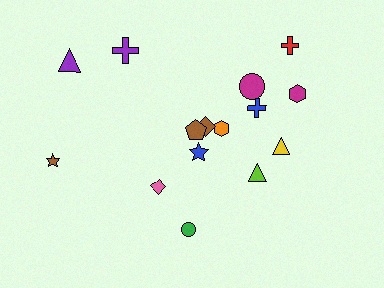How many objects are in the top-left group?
There are 3 objects.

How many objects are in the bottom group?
There are 4 objects.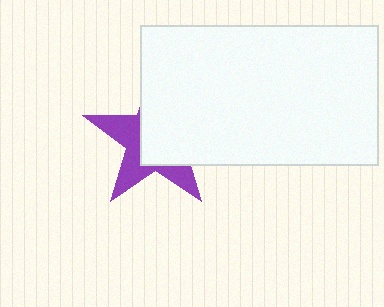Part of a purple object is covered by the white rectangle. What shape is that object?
It is a star.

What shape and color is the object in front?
The object in front is a white rectangle.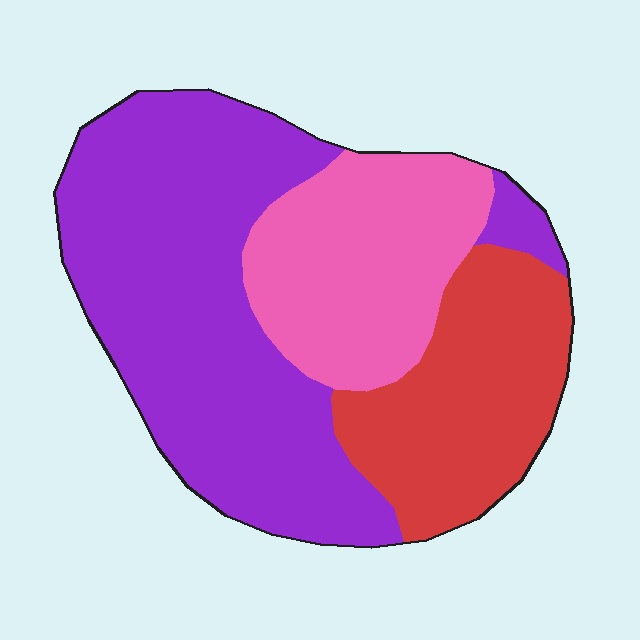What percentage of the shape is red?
Red covers 24% of the shape.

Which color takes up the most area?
Purple, at roughly 50%.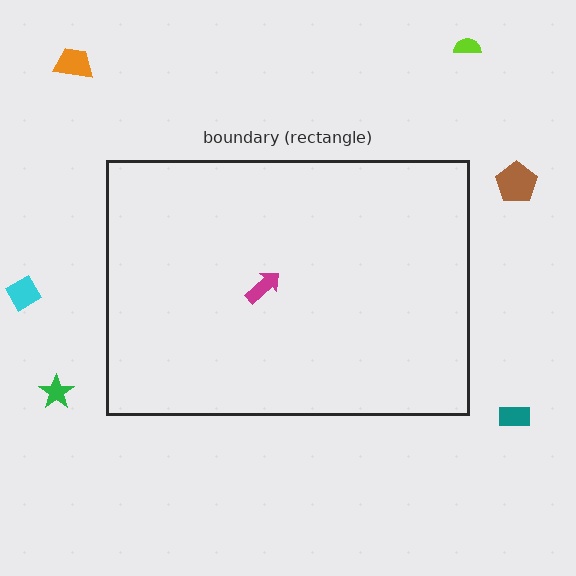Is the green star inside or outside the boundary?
Outside.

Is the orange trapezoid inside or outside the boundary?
Outside.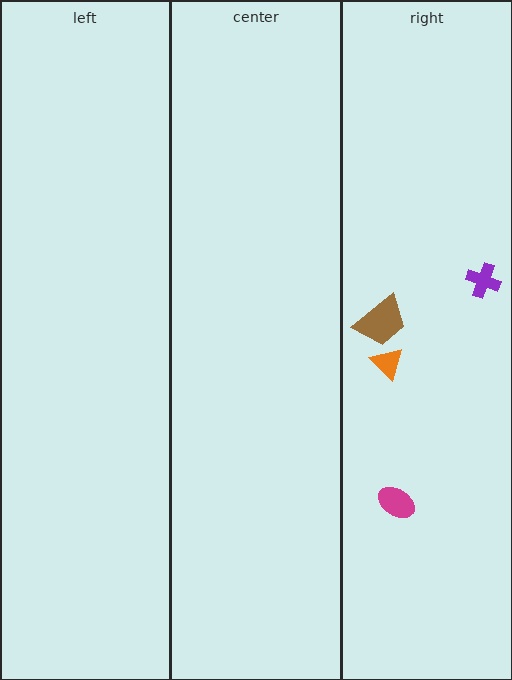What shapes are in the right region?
The orange triangle, the purple cross, the brown trapezoid, the magenta ellipse.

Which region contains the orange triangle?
The right region.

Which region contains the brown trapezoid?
The right region.